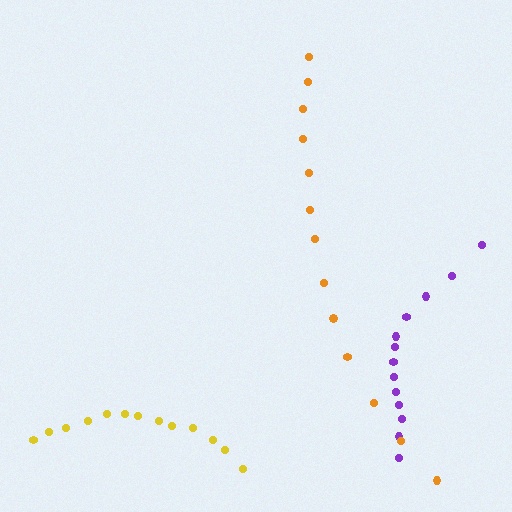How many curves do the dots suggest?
There are 3 distinct paths.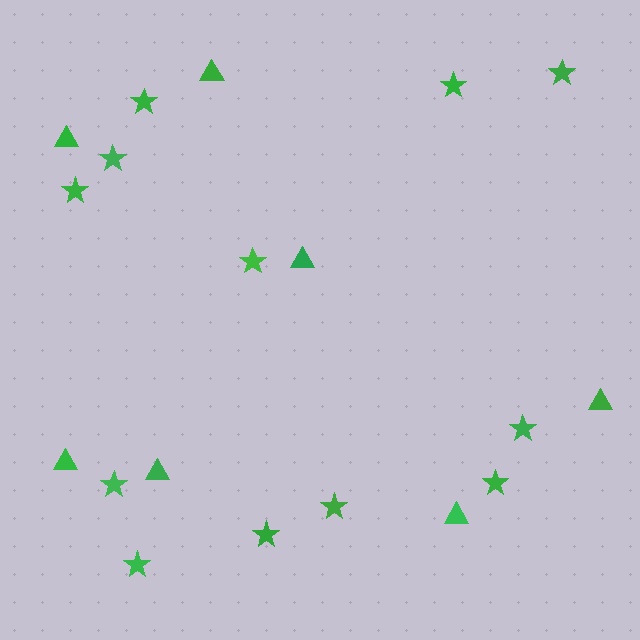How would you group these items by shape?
There are 2 groups: one group of triangles (7) and one group of stars (12).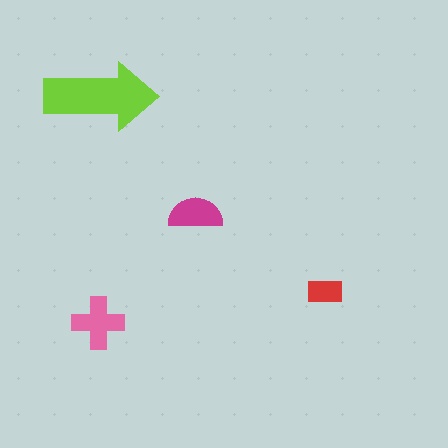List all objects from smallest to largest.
The red rectangle, the magenta semicircle, the pink cross, the lime arrow.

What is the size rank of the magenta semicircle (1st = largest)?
3rd.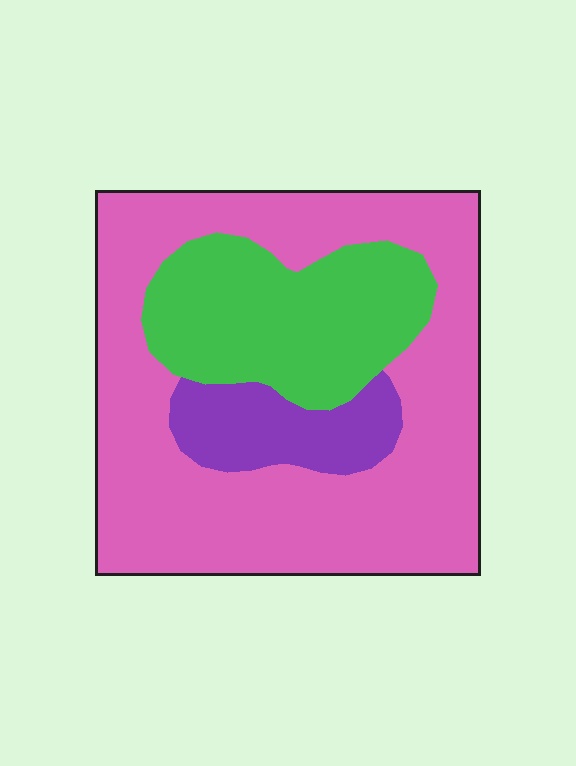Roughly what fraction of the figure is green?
Green takes up about one quarter (1/4) of the figure.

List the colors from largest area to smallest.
From largest to smallest: pink, green, purple.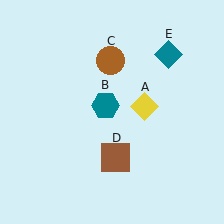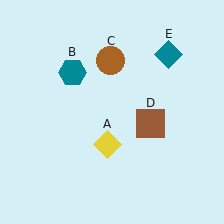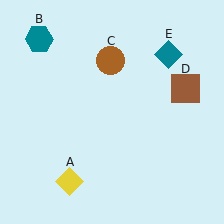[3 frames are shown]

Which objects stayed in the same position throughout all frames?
Brown circle (object C) and teal diamond (object E) remained stationary.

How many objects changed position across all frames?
3 objects changed position: yellow diamond (object A), teal hexagon (object B), brown square (object D).